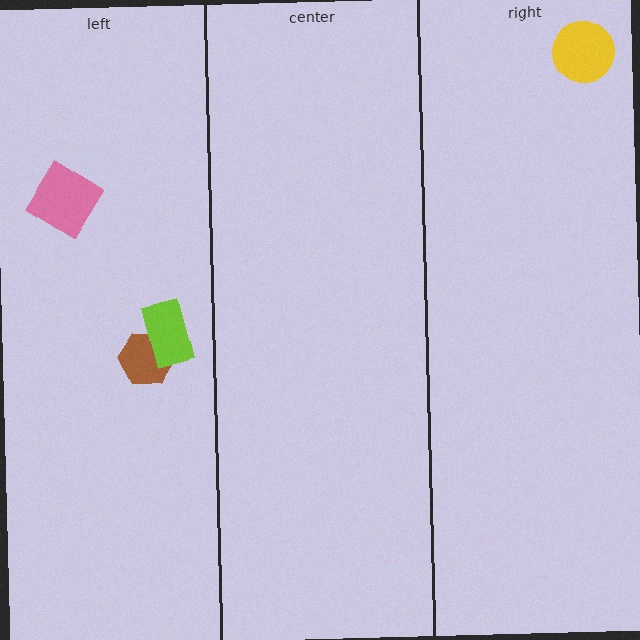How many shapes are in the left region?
3.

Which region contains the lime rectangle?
The left region.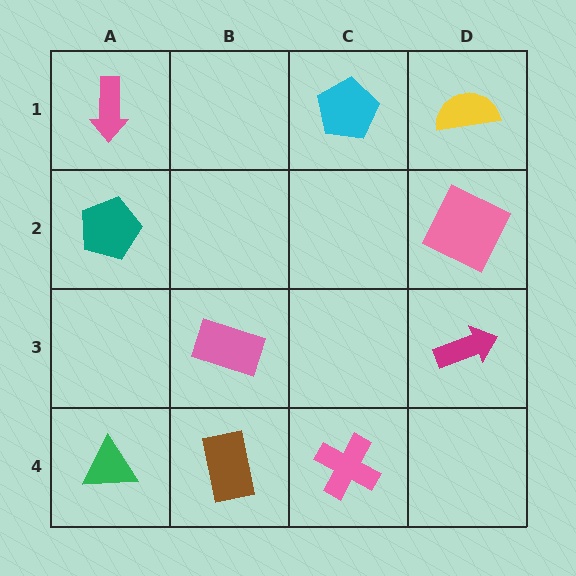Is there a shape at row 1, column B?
No, that cell is empty.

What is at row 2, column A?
A teal pentagon.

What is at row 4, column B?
A brown rectangle.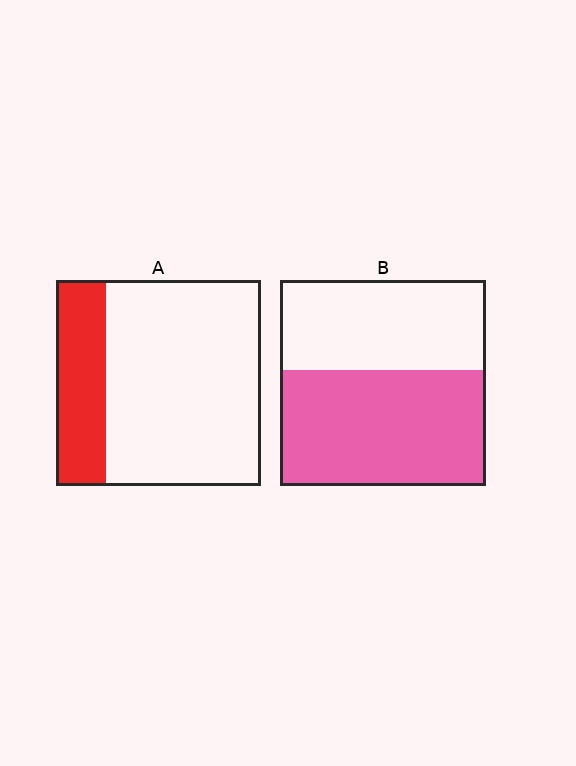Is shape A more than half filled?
No.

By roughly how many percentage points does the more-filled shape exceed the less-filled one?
By roughly 30 percentage points (B over A).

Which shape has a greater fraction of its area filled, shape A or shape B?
Shape B.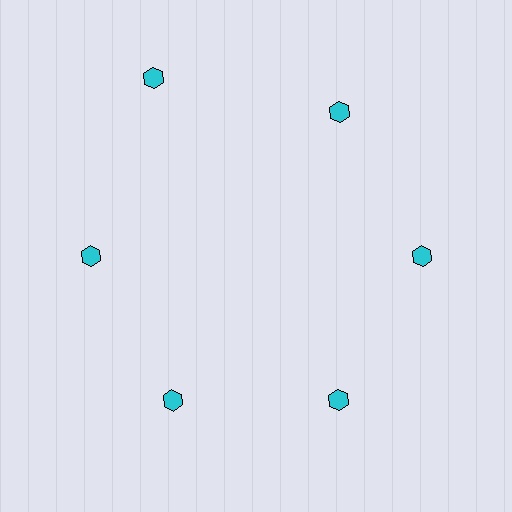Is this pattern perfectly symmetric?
No. The 6 cyan hexagons are arranged in a ring, but one element near the 11 o'clock position is pushed outward from the center, breaking the 6-fold rotational symmetry.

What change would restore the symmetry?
The symmetry would be restored by moving it inward, back onto the ring so that all 6 hexagons sit at equal angles and equal distance from the center.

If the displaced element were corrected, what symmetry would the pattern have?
It would have 6-fold rotational symmetry — the pattern would map onto itself every 60 degrees.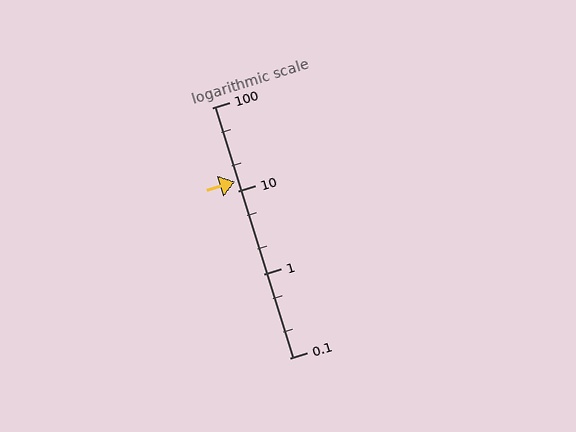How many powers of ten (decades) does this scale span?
The scale spans 3 decades, from 0.1 to 100.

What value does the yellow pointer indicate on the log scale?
The pointer indicates approximately 13.